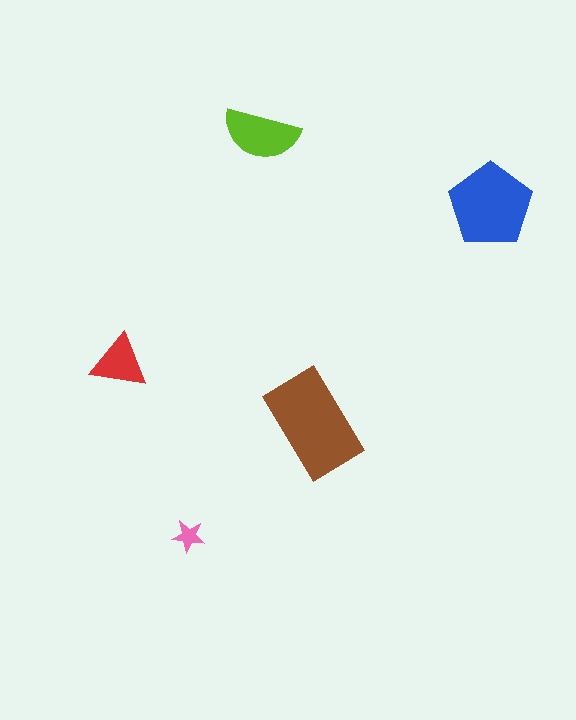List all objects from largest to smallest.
The brown rectangle, the blue pentagon, the lime semicircle, the red triangle, the pink star.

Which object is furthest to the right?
The blue pentagon is rightmost.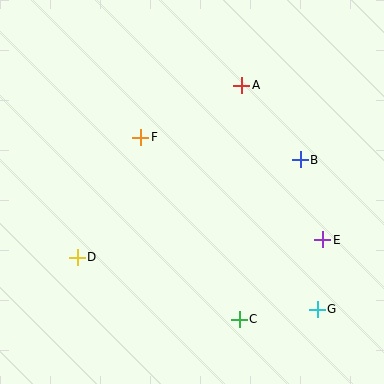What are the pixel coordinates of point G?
Point G is at (317, 309).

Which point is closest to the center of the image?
Point F at (141, 137) is closest to the center.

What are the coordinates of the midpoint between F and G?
The midpoint between F and G is at (229, 223).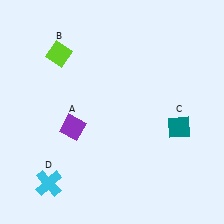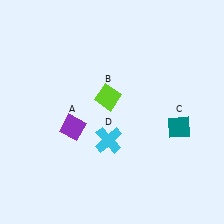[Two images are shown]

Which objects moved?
The objects that moved are: the lime diamond (B), the cyan cross (D).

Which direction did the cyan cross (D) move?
The cyan cross (D) moved right.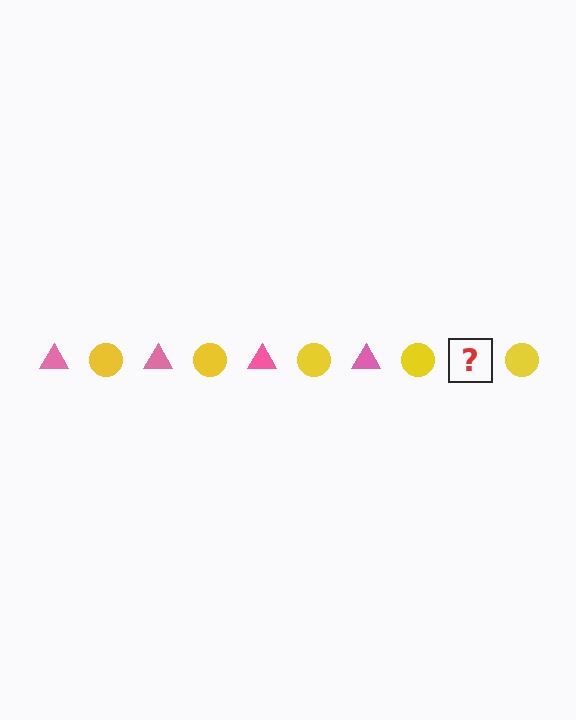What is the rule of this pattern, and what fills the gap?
The rule is that the pattern alternates between pink triangle and yellow circle. The gap should be filled with a pink triangle.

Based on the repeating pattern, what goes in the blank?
The blank should be a pink triangle.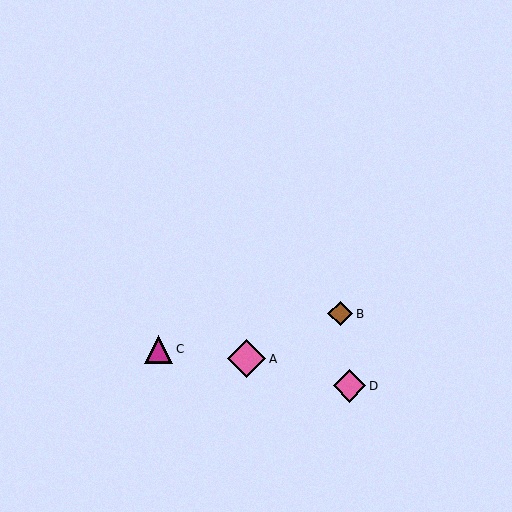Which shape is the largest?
The pink diamond (labeled A) is the largest.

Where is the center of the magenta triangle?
The center of the magenta triangle is at (159, 349).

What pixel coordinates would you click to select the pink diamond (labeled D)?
Click at (349, 386) to select the pink diamond D.